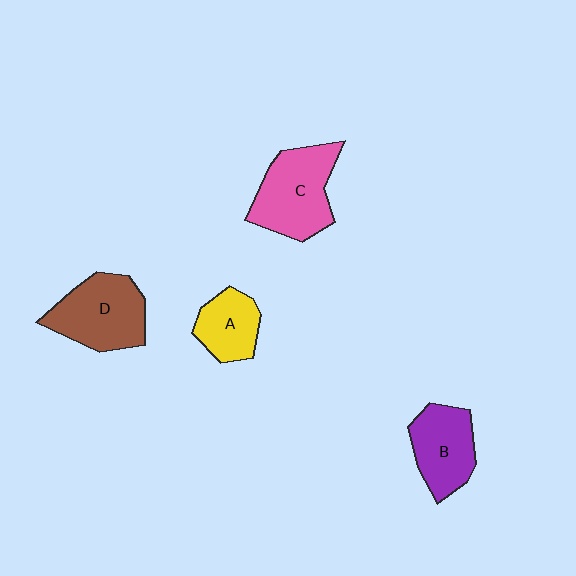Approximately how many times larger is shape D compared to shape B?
Approximately 1.2 times.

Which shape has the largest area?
Shape C (pink).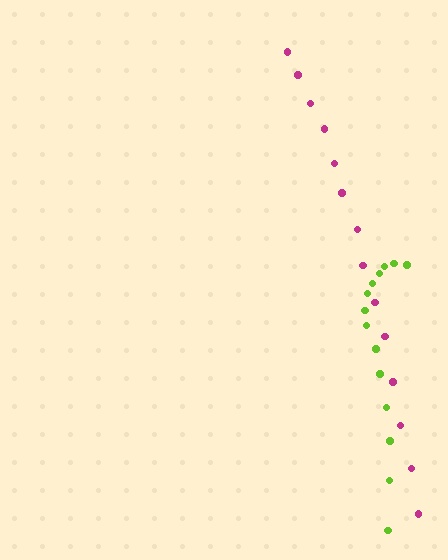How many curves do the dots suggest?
There are 2 distinct paths.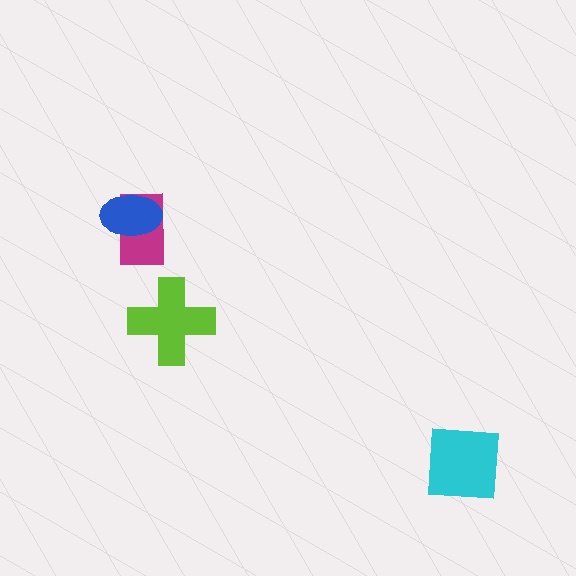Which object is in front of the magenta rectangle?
The blue ellipse is in front of the magenta rectangle.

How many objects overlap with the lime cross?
0 objects overlap with the lime cross.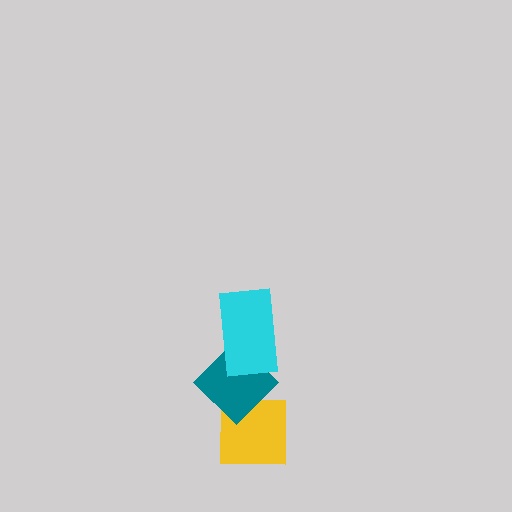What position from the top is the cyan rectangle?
The cyan rectangle is 1st from the top.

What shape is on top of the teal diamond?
The cyan rectangle is on top of the teal diamond.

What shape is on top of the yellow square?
The teal diamond is on top of the yellow square.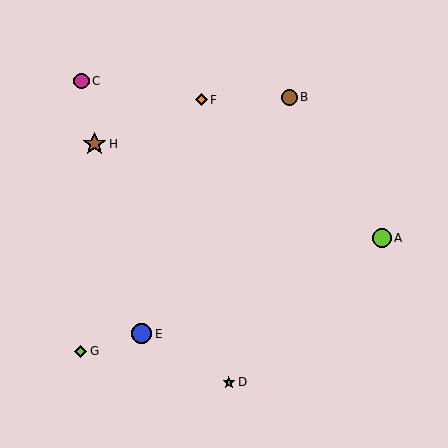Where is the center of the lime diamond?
The center of the lime diamond is at (80, 351).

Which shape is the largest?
The brown star (labeled H) is the largest.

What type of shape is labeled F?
Shape F is an orange diamond.